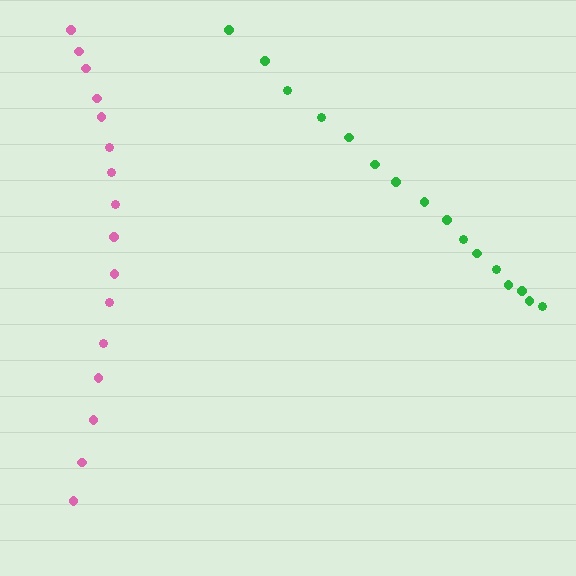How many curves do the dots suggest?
There are 2 distinct paths.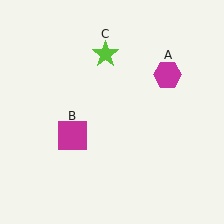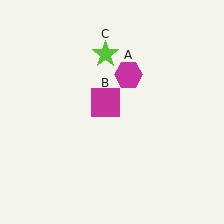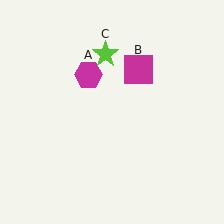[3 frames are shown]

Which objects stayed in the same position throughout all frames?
Lime star (object C) remained stationary.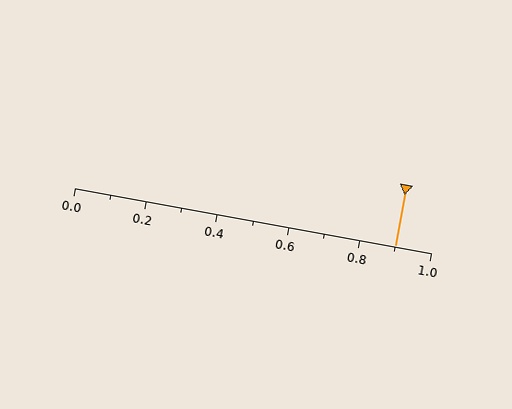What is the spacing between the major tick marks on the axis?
The major ticks are spaced 0.2 apart.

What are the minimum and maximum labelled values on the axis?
The axis runs from 0.0 to 1.0.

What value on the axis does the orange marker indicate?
The marker indicates approximately 0.9.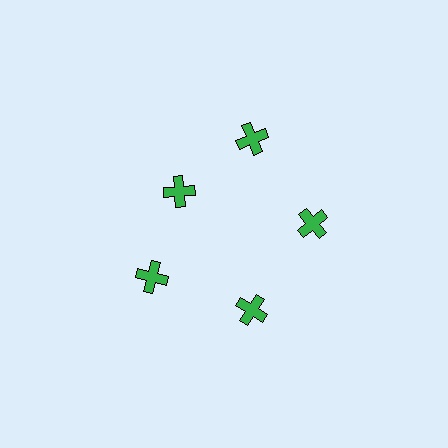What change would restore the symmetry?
The symmetry would be restored by moving it outward, back onto the ring so that all 5 crosses sit at equal angles and equal distance from the center.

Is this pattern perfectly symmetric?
No. The 5 green crosses are arranged in a ring, but one element near the 10 o'clock position is pulled inward toward the center, breaking the 5-fold rotational symmetry.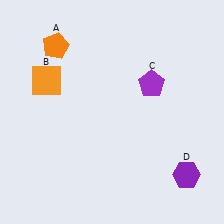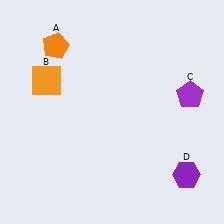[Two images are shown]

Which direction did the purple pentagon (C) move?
The purple pentagon (C) moved right.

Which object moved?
The purple pentagon (C) moved right.